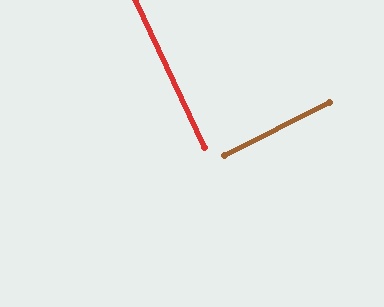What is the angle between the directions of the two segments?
Approximately 88 degrees.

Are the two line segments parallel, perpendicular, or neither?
Perpendicular — they meet at approximately 88°.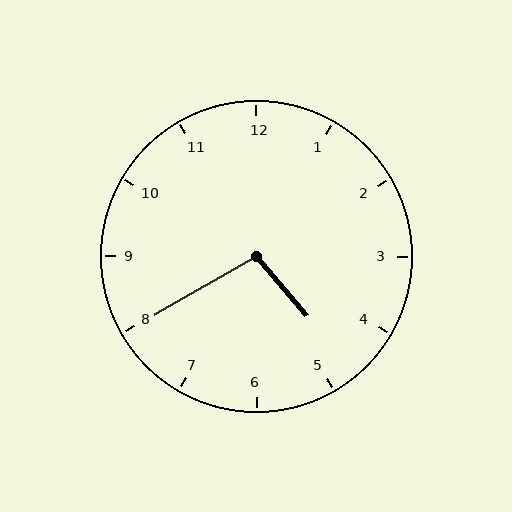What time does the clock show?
4:40.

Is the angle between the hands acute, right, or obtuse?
It is obtuse.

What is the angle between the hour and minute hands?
Approximately 100 degrees.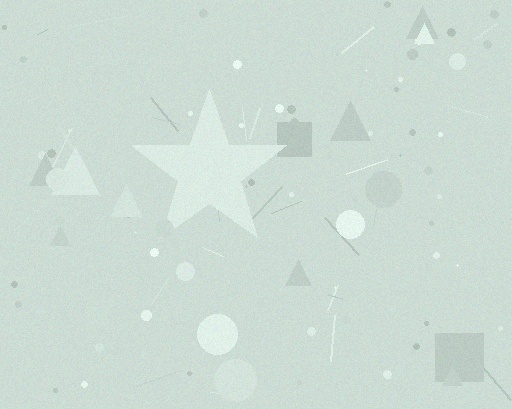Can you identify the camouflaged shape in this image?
The camouflaged shape is a star.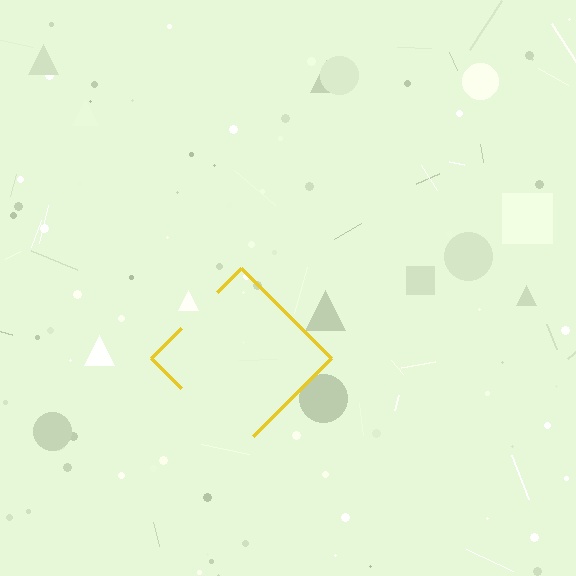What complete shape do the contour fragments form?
The contour fragments form a diamond.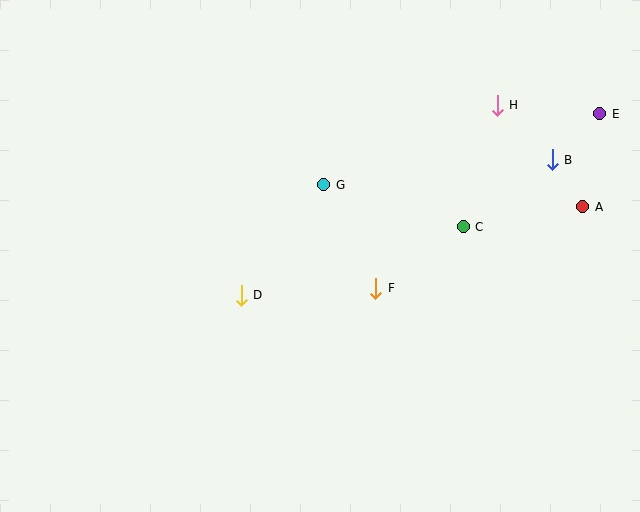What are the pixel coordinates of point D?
Point D is at (241, 295).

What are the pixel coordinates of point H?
Point H is at (497, 105).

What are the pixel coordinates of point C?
Point C is at (463, 227).